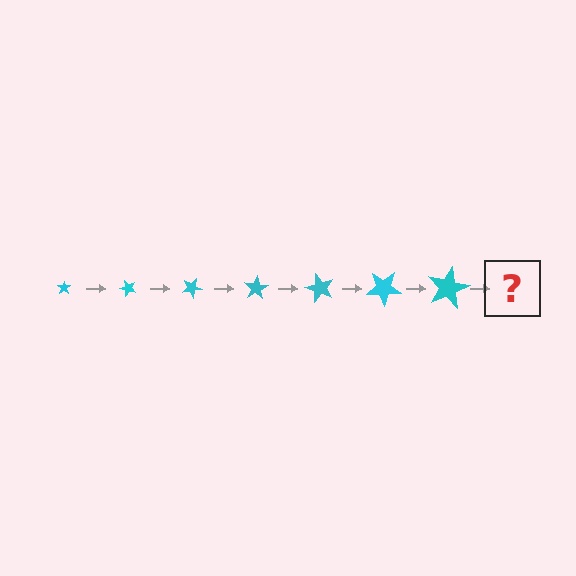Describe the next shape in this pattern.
It should be a star, larger than the previous one and rotated 350 degrees from the start.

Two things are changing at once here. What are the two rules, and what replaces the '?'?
The two rules are that the star grows larger each step and it rotates 50 degrees each step. The '?' should be a star, larger than the previous one and rotated 350 degrees from the start.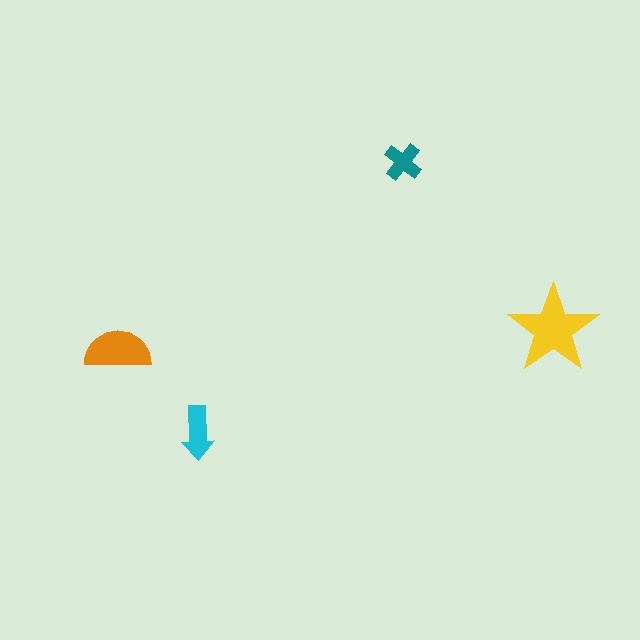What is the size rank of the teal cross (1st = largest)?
4th.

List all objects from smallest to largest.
The teal cross, the cyan arrow, the orange semicircle, the yellow star.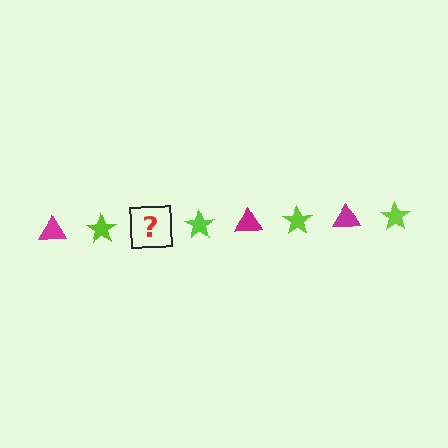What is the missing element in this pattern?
The missing element is a magenta triangle.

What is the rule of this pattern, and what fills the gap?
The rule is that the pattern alternates between magenta triangle and lime star. The gap should be filled with a magenta triangle.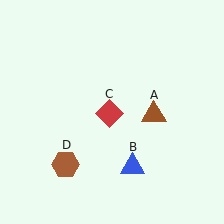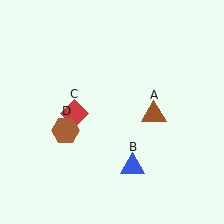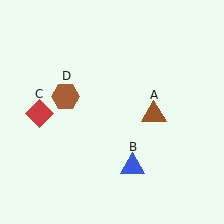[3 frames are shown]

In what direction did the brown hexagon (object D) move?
The brown hexagon (object D) moved up.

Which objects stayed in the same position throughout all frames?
Brown triangle (object A) and blue triangle (object B) remained stationary.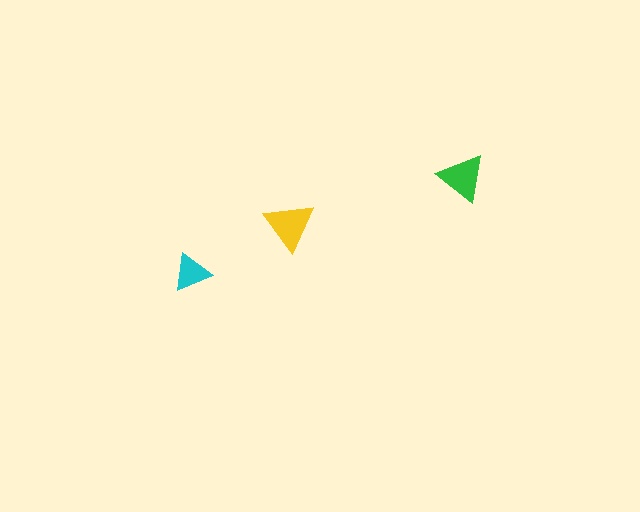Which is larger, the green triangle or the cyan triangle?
The green one.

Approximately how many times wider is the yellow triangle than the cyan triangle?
About 1.5 times wider.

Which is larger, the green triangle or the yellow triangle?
The yellow one.